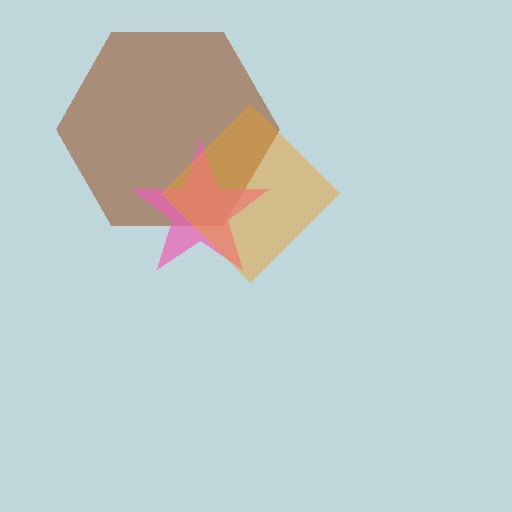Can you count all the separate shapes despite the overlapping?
Yes, there are 3 separate shapes.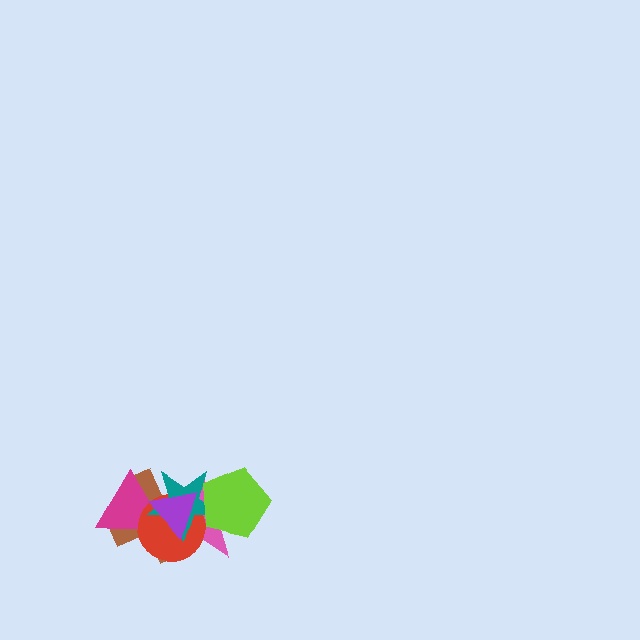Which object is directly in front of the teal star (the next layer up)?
The lime pentagon is directly in front of the teal star.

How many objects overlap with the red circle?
5 objects overlap with the red circle.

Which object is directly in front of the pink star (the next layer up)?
The red circle is directly in front of the pink star.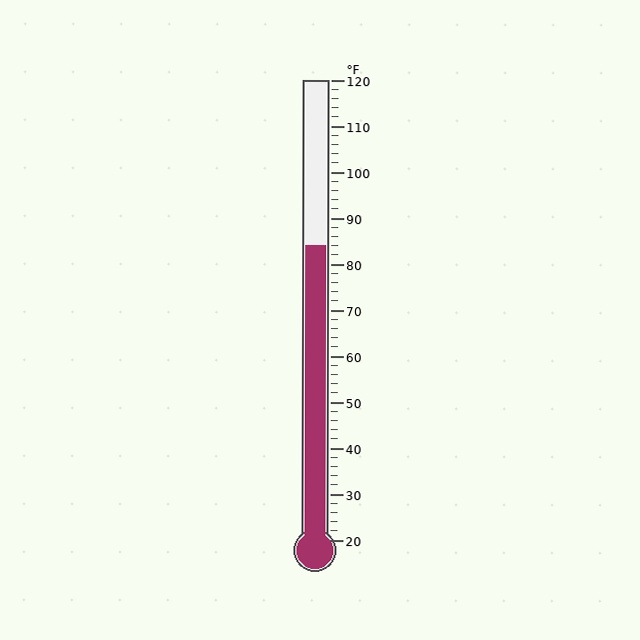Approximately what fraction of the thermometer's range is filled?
The thermometer is filled to approximately 65% of its range.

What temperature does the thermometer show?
The thermometer shows approximately 84°F.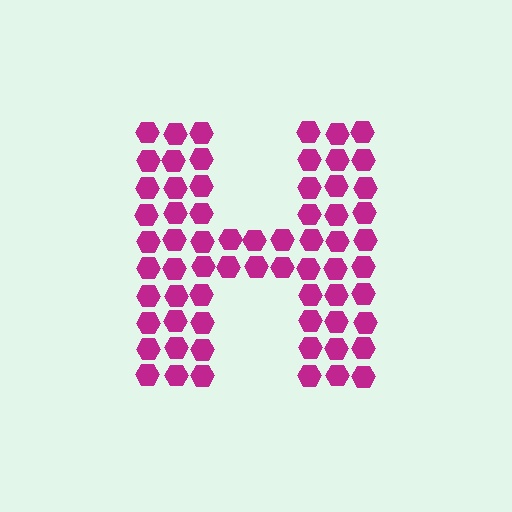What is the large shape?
The large shape is the letter H.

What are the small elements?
The small elements are hexagons.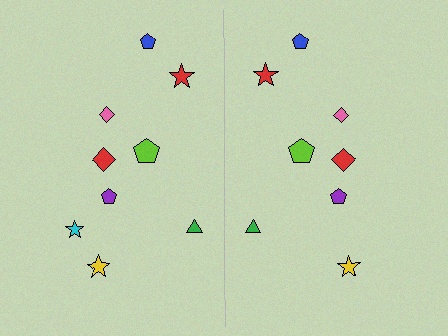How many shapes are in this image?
There are 17 shapes in this image.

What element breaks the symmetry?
A cyan star is missing from the right side.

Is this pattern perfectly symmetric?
No, the pattern is not perfectly symmetric. A cyan star is missing from the right side.